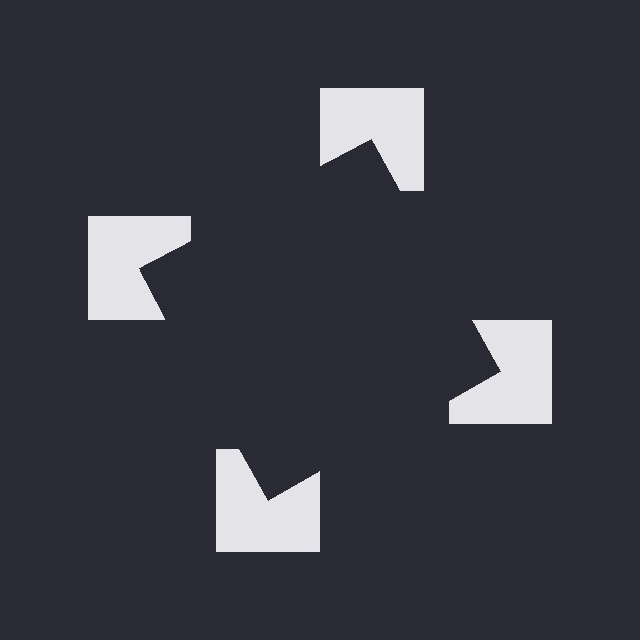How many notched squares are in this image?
There are 4 — one at each vertex of the illusory square.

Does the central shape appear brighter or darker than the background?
It typically appears slightly darker than the background, even though no actual brightness change is drawn.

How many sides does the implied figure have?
4 sides.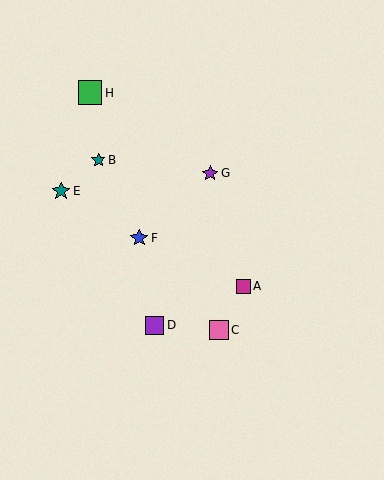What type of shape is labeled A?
Shape A is a magenta square.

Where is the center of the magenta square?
The center of the magenta square is at (244, 286).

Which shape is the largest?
The green square (labeled H) is the largest.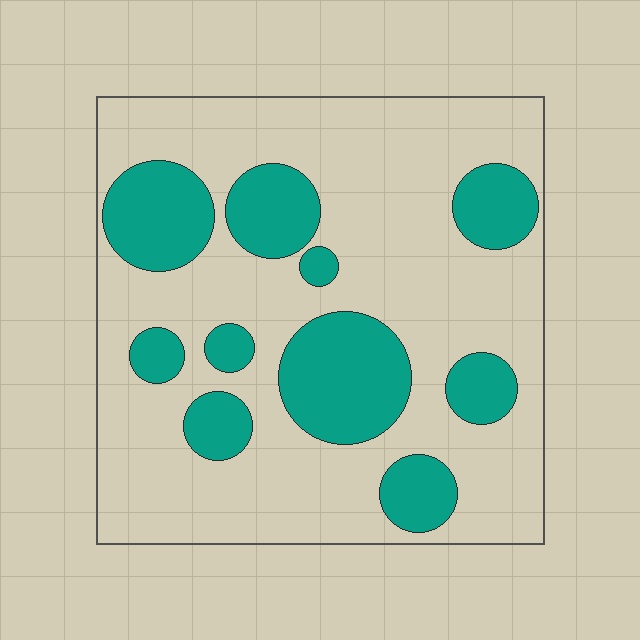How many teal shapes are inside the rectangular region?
10.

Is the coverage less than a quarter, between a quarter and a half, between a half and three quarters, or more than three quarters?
Between a quarter and a half.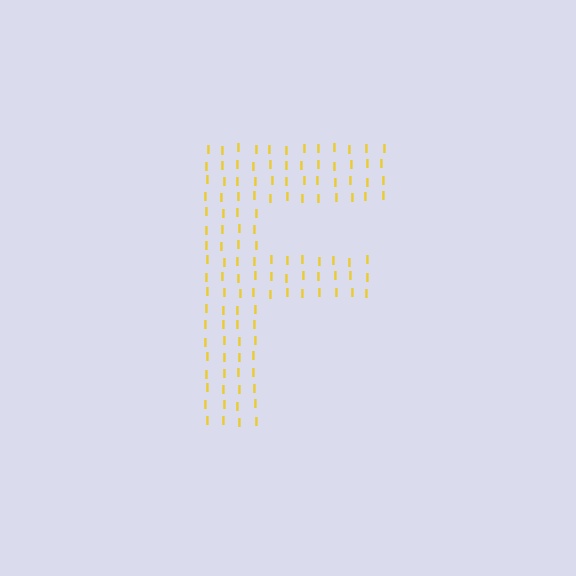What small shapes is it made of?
It is made of small letter I's.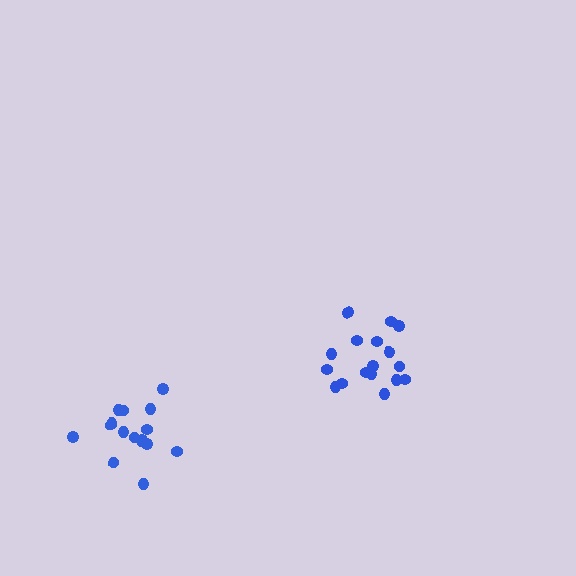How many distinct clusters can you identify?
There are 2 distinct clusters.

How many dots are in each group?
Group 1: 16 dots, Group 2: 17 dots (33 total).